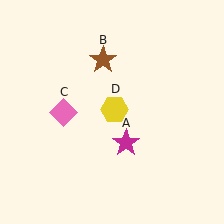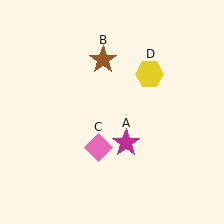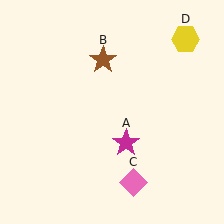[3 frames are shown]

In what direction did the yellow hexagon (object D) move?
The yellow hexagon (object D) moved up and to the right.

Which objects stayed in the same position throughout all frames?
Magenta star (object A) and brown star (object B) remained stationary.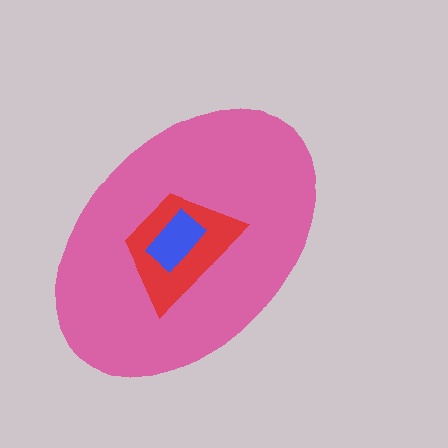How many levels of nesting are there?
3.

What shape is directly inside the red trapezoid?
The blue rectangle.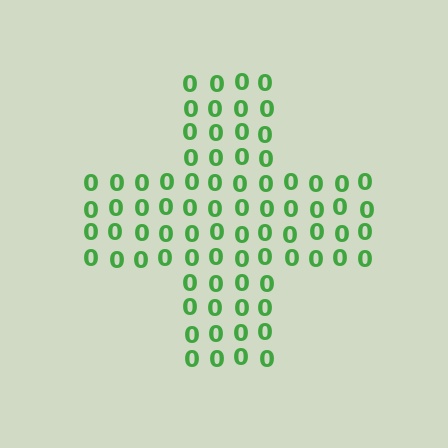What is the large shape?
The large shape is a cross.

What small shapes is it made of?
It is made of small digit 0's.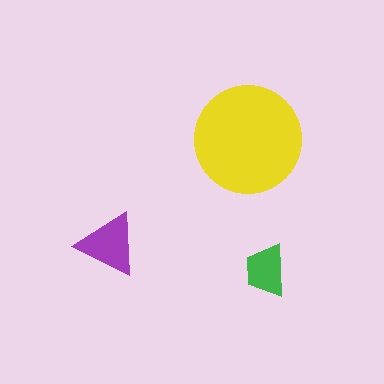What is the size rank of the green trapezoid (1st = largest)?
3rd.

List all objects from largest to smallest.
The yellow circle, the purple triangle, the green trapezoid.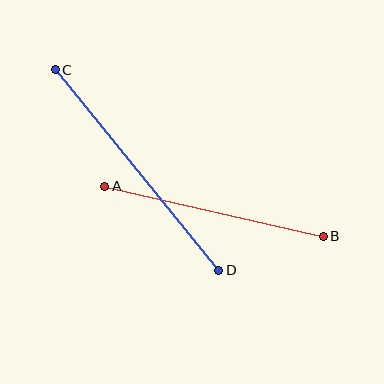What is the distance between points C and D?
The distance is approximately 258 pixels.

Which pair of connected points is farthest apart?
Points C and D are farthest apart.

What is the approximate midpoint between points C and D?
The midpoint is at approximately (137, 170) pixels.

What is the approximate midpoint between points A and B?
The midpoint is at approximately (214, 211) pixels.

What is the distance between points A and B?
The distance is approximately 224 pixels.